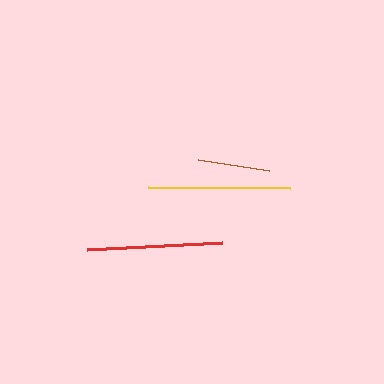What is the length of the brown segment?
The brown segment is approximately 72 pixels long.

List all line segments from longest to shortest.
From longest to shortest: yellow, red, brown.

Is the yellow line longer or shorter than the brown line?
The yellow line is longer than the brown line.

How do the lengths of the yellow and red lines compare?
The yellow and red lines are approximately the same length.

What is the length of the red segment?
The red segment is approximately 136 pixels long.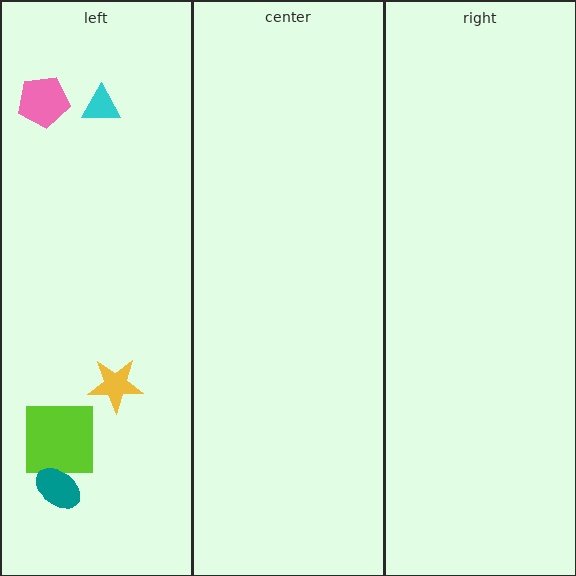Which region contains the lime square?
The left region.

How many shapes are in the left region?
5.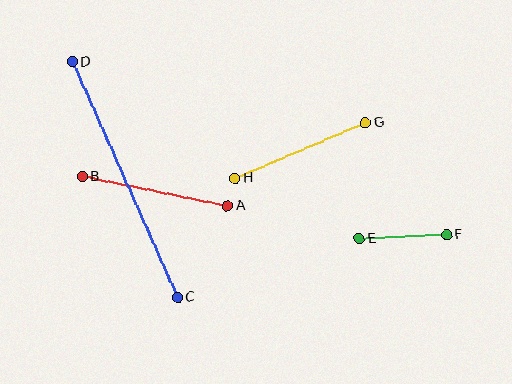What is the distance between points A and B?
The distance is approximately 148 pixels.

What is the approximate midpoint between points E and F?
The midpoint is at approximately (403, 236) pixels.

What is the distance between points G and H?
The distance is approximately 142 pixels.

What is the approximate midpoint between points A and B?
The midpoint is at approximately (155, 191) pixels.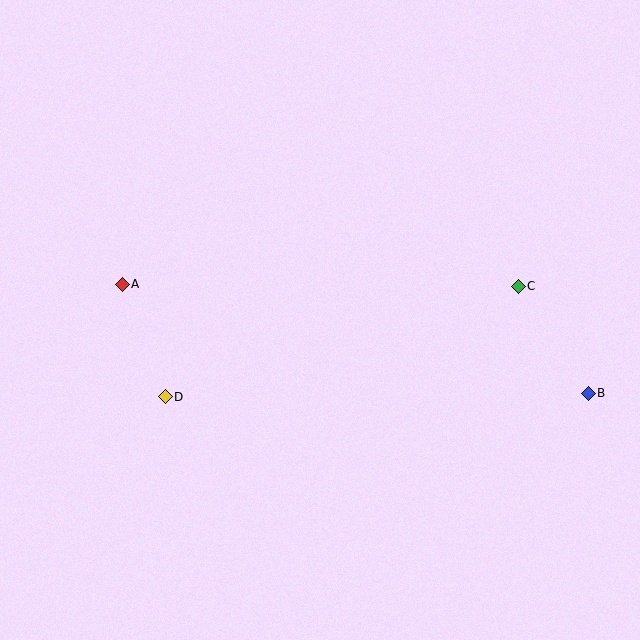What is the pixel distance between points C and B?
The distance between C and B is 128 pixels.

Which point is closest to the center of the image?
Point D at (165, 397) is closest to the center.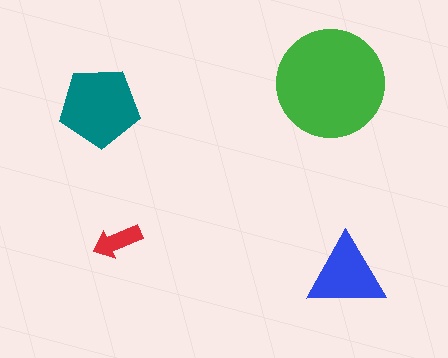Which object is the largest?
The green circle.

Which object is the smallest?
The red arrow.